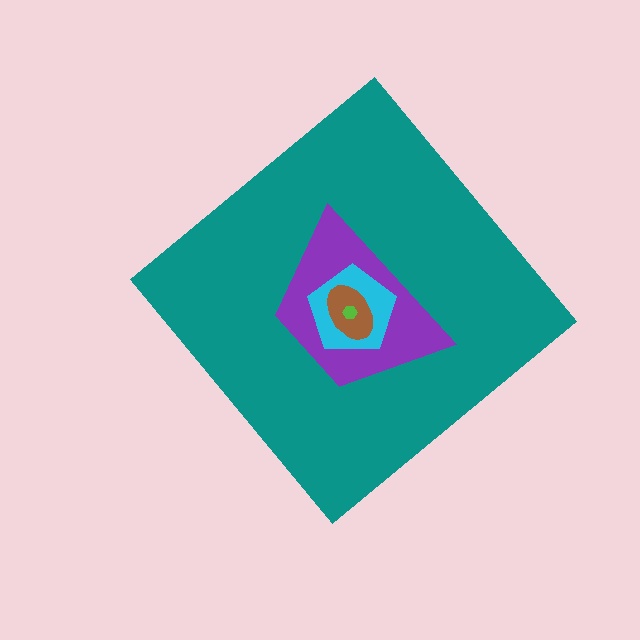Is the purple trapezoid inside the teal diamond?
Yes.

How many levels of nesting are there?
5.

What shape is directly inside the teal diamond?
The purple trapezoid.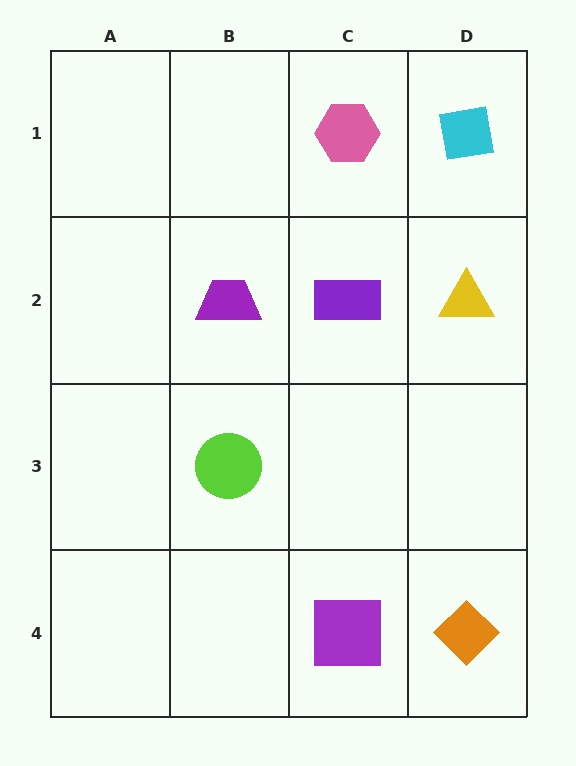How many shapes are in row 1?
2 shapes.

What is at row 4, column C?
A purple square.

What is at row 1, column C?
A pink hexagon.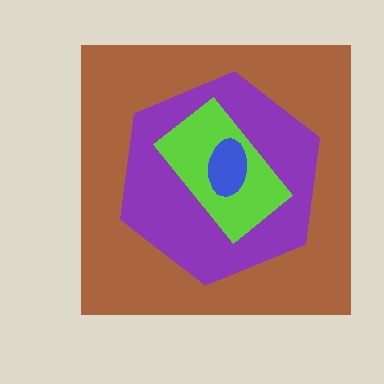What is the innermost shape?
The blue ellipse.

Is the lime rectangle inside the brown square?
Yes.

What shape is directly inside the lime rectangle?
The blue ellipse.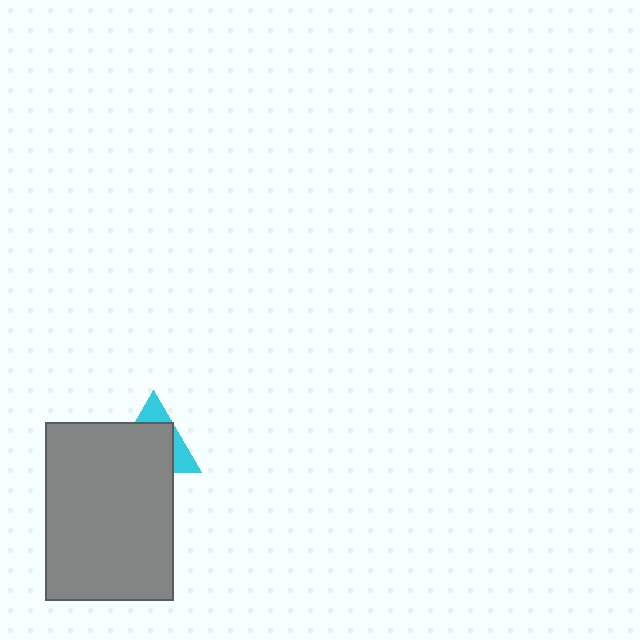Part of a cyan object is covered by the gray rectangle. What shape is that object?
It is a triangle.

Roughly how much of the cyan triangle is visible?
A small part of it is visible (roughly 32%).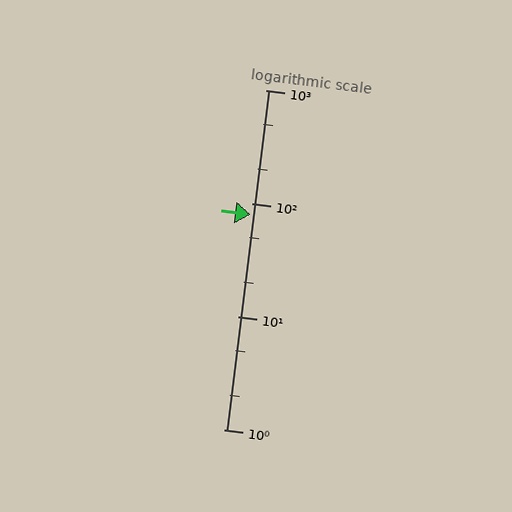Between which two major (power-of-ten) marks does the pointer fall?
The pointer is between 10 and 100.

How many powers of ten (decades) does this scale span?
The scale spans 3 decades, from 1 to 1000.